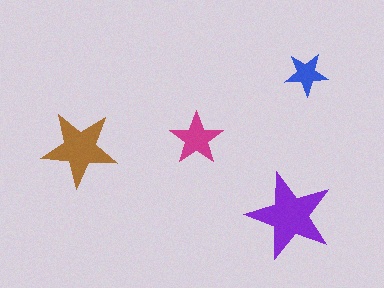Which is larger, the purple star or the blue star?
The purple one.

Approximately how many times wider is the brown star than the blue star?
About 2 times wider.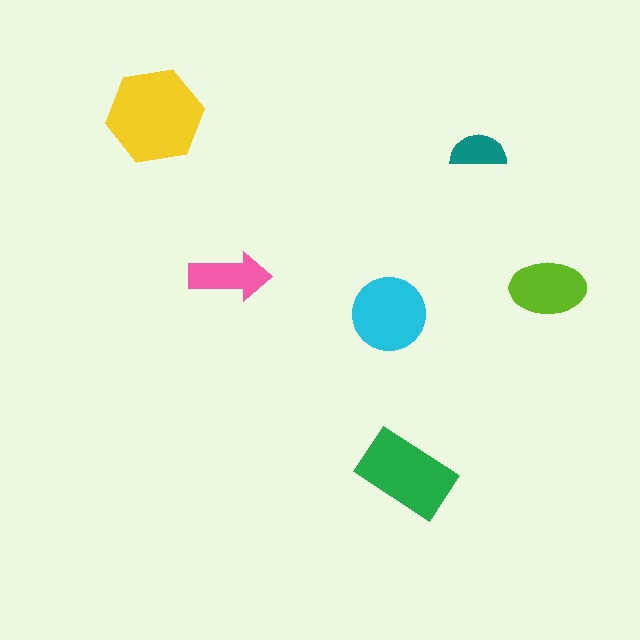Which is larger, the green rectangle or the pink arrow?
The green rectangle.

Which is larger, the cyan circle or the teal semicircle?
The cyan circle.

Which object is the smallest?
The teal semicircle.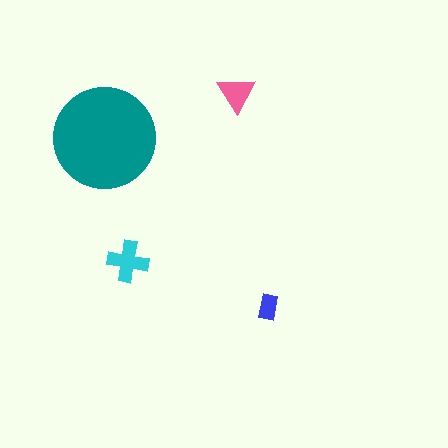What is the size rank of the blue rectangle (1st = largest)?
4th.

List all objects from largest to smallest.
The teal circle, the cyan cross, the pink triangle, the blue rectangle.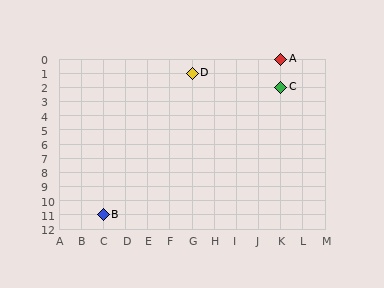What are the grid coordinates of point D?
Point D is at grid coordinates (G, 1).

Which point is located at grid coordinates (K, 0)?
Point A is at (K, 0).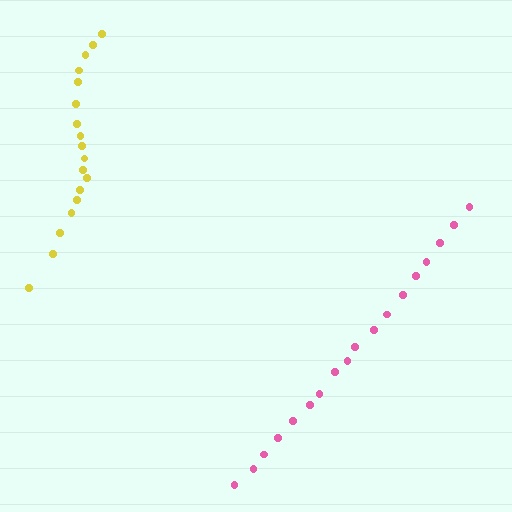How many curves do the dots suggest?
There are 2 distinct paths.